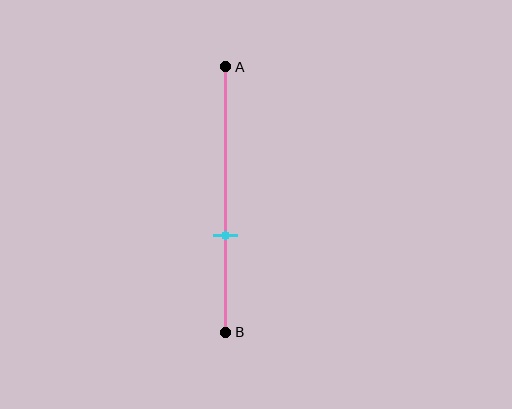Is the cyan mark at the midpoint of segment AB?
No, the mark is at about 65% from A, not at the 50% midpoint.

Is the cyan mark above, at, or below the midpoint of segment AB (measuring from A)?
The cyan mark is below the midpoint of segment AB.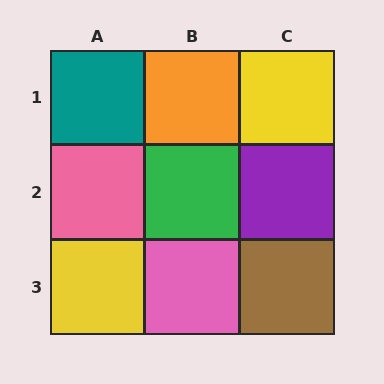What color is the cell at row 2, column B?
Green.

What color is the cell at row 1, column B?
Orange.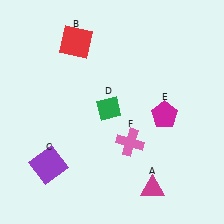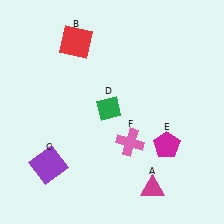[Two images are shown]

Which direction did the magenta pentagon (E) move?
The magenta pentagon (E) moved down.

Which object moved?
The magenta pentagon (E) moved down.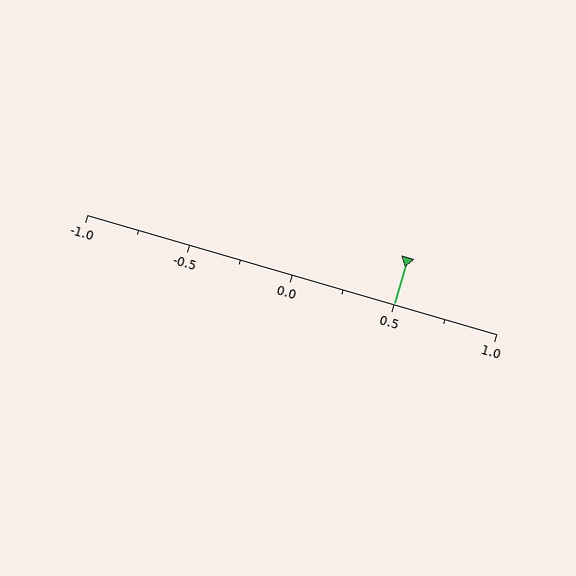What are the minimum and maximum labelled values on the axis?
The axis runs from -1.0 to 1.0.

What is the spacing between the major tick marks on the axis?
The major ticks are spaced 0.5 apart.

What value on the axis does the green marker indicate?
The marker indicates approximately 0.5.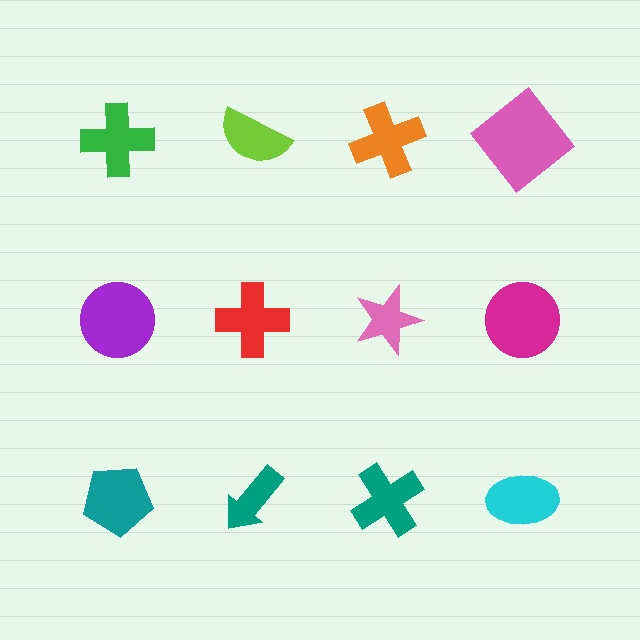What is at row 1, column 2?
A lime semicircle.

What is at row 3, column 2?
A teal arrow.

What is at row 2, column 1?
A purple circle.